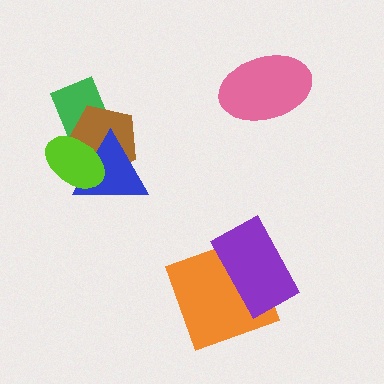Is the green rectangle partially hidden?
Yes, it is partially covered by another shape.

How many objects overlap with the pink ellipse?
0 objects overlap with the pink ellipse.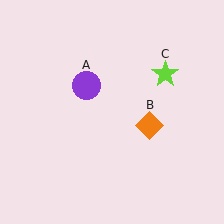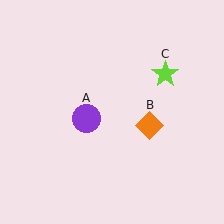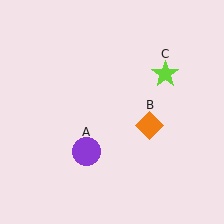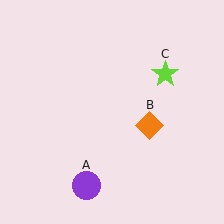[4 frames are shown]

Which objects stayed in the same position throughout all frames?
Orange diamond (object B) and lime star (object C) remained stationary.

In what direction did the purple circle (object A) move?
The purple circle (object A) moved down.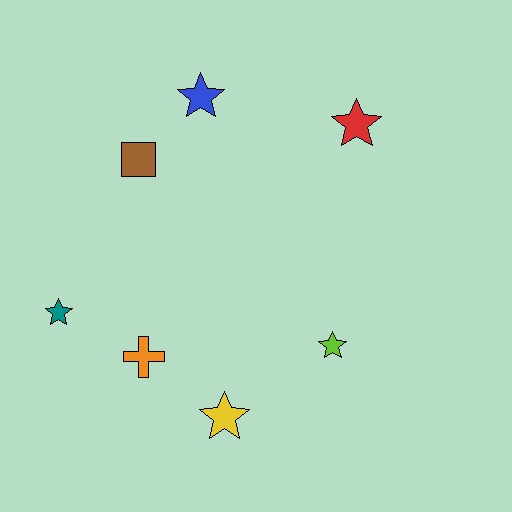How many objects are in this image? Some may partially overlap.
There are 7 objects.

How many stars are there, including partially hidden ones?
There are 5 stars.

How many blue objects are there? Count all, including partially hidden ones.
There is 1 blue object.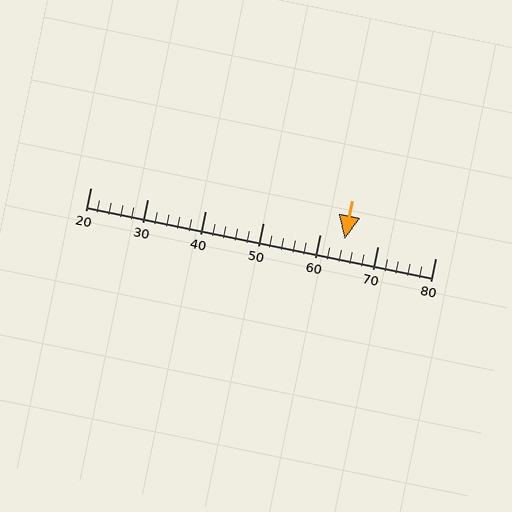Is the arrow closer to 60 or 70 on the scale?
The arrow is closer to 60.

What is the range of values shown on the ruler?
The ruler shows values from 20 to 80.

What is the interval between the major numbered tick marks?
The major tick marks are spaced 10 units apart.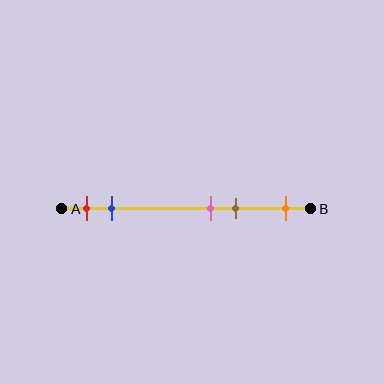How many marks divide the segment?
There are 5 marks dividing the segment.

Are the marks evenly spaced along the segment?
No, the marks are not evenly spaced.